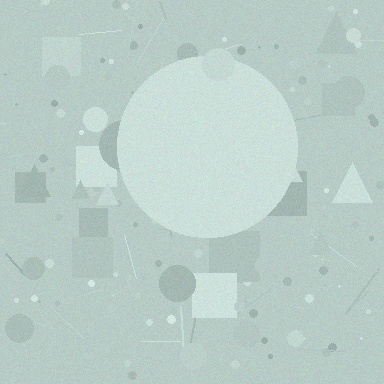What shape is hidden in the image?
A circle is hidden in the image.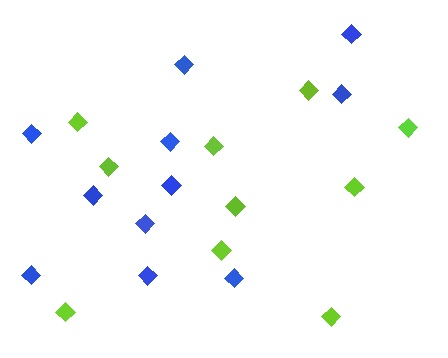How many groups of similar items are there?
There are 2 groups: one group of blue diamonds (11) and one group of lime diamonds (10).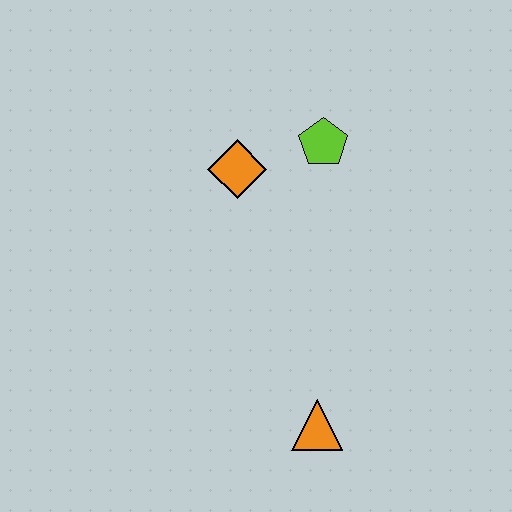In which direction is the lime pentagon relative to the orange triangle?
The lime pentagon is above the orange triangle.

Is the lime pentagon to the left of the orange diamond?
No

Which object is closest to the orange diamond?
The lime pentagon is closest to the orange diamond.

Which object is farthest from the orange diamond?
The orange triangle is farthest from the orange diamond.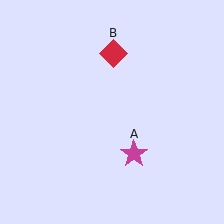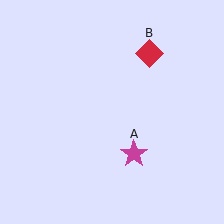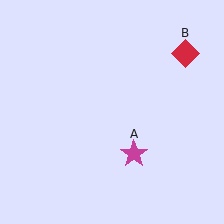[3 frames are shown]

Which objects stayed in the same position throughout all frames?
Magenta star (object A) remained stationary.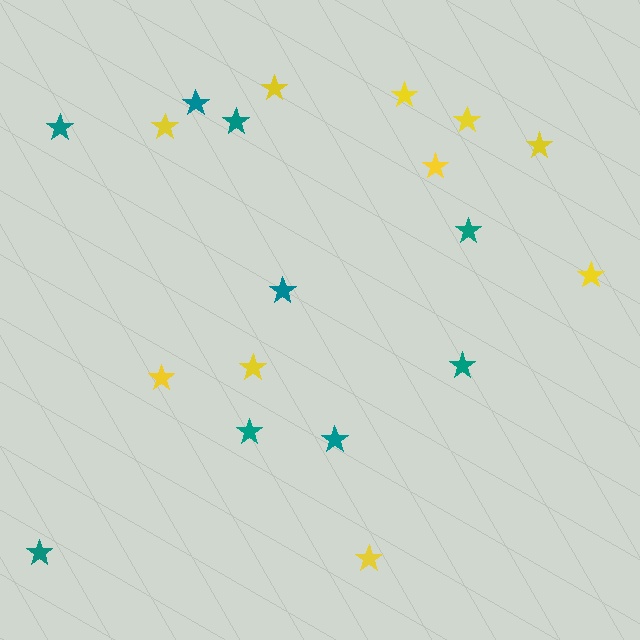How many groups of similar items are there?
There are 2 groups: one group of yellow stars (10) and one group of teal stars (9).